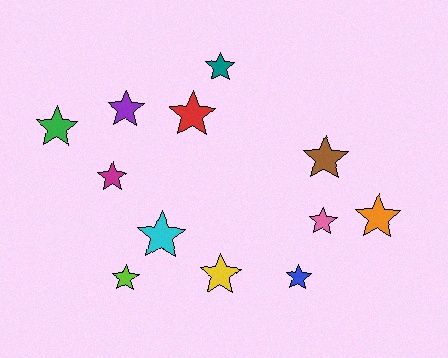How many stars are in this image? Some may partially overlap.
There are 12 stars.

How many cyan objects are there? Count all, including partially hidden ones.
There is 1 cyan object.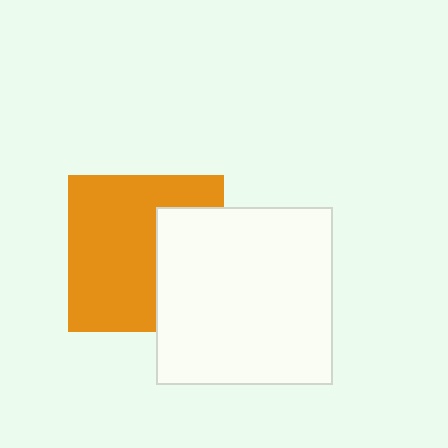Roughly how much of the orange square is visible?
Most of it is visible (roughly 65%).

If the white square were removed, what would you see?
You would see the complete orange square.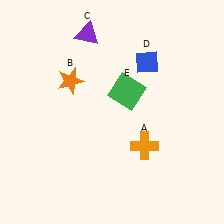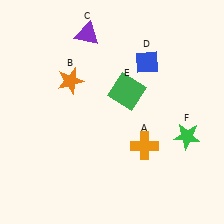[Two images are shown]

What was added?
A green star (F) was added in Image 2.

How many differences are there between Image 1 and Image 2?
There is 1 difference between the two images.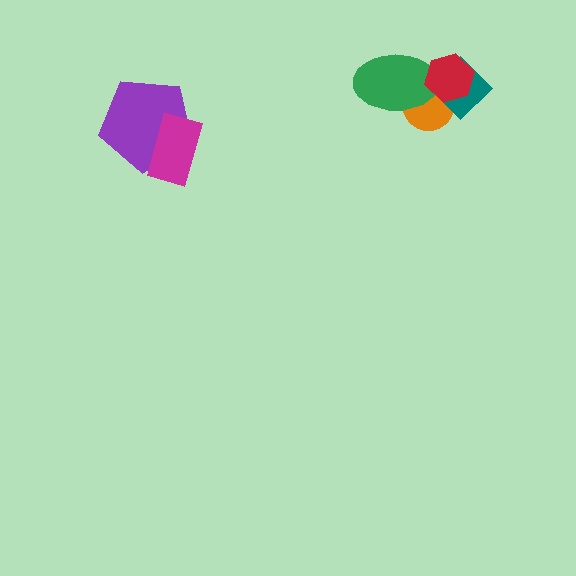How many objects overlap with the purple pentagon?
1 object overlaps with the purple pentagon.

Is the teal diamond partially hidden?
Yes, it is partially covered by another shape.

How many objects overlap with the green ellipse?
3 objects overlap with the green ellipse.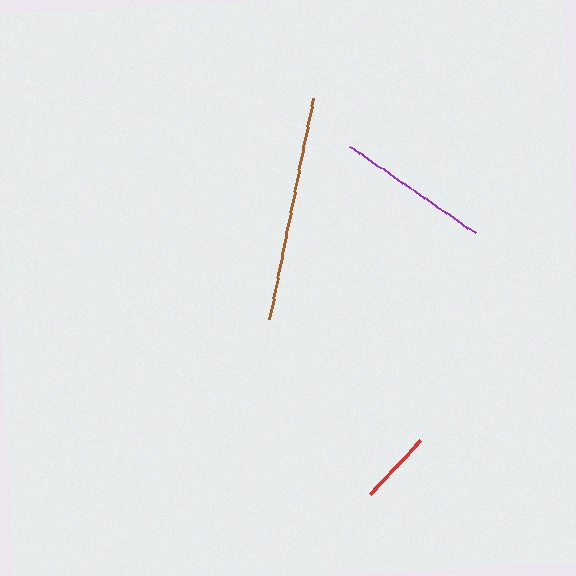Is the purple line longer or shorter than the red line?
The purple line is longer than the red line.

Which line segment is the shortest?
The red line is the shortest at approximately 74 pixels.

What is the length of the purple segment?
The purple segment is approximately 152 pixels long.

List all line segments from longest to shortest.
From longest to shortest: brown, purple, red.